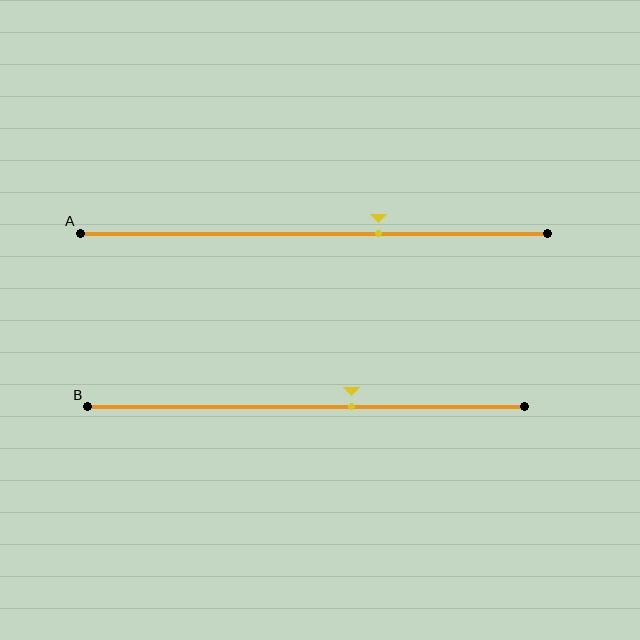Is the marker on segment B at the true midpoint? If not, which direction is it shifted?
No, the marker on segment B is shifted to the right by about 10% of the segment length.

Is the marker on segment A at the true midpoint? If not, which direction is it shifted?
No, the marker on segment A is shifted to the right by about 14% of the segment length.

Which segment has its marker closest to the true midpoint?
Segment B has its marker closest to the true midpoint.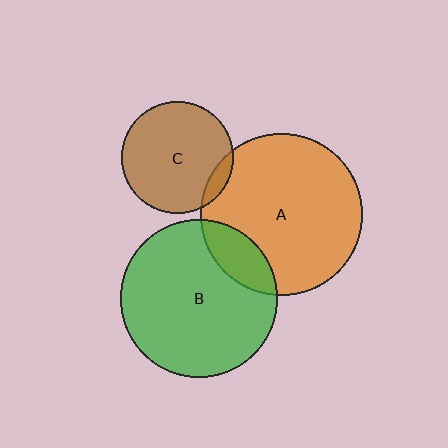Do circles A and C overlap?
Yes.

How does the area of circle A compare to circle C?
Approximately 2.1 times.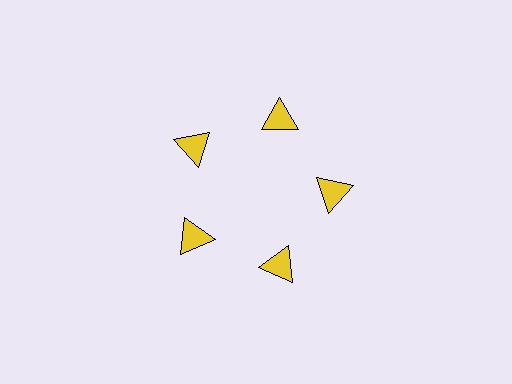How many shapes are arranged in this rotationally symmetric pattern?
There are 5 shapes, arranged in 5 groups of 1.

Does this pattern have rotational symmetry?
Yes, this pattern has 5-fold rotational symmetry. It looks the same after rotating 72 degrees around the center.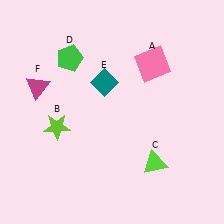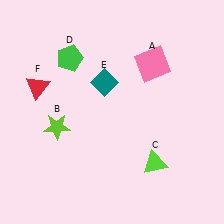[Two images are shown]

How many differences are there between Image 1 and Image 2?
There is 1 difference between the two images.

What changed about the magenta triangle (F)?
In Image 1, F is magenta. In Image 2, it changed to red.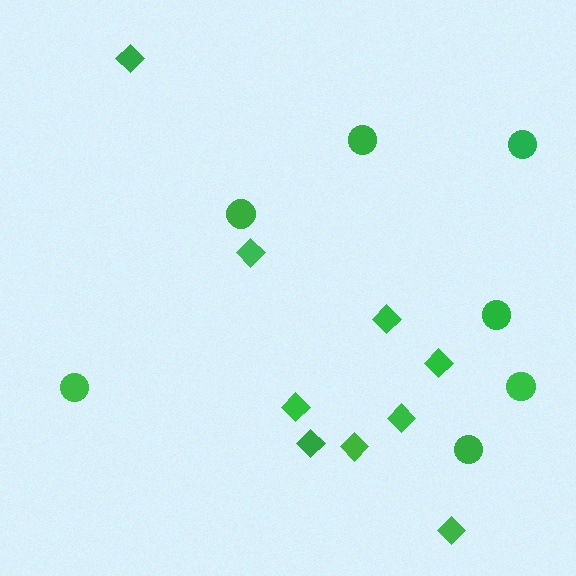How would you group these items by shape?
There are 2 groups: one group of diamonds (9) and one group of circles (7).